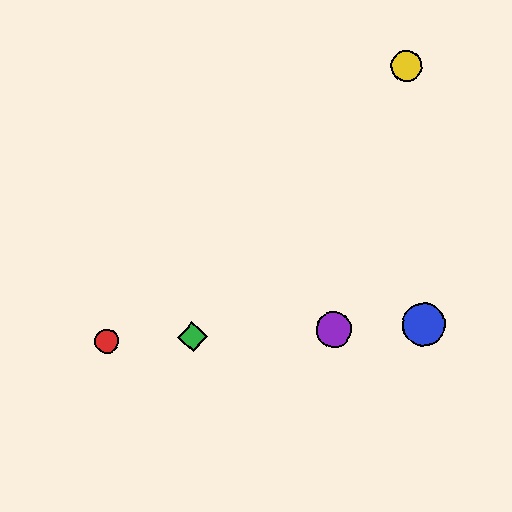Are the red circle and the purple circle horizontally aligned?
Yes, both are at y≈341.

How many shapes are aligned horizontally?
4 shapes (the red circle, the blue circle, the green diamond, the purple circle) are aligned horizontally.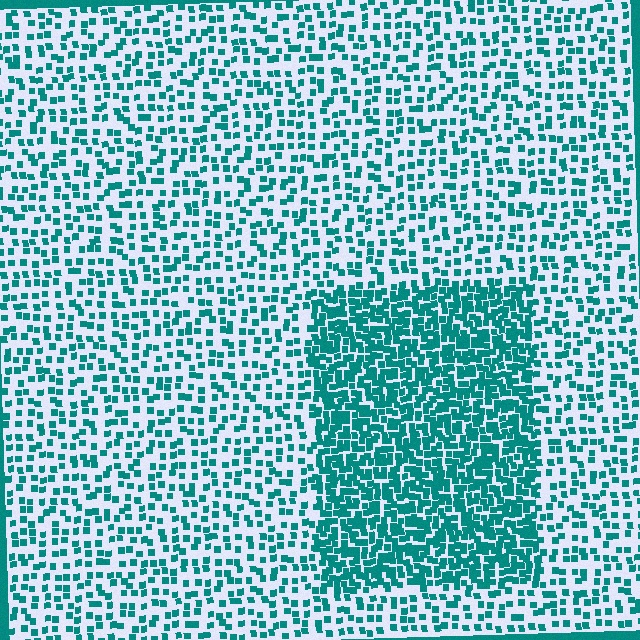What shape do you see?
I see a rectangle.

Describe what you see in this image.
The image contains small teal elements arranged at two different densities. A rectangle-shaped region is visible where the elements are more densely packed than the surrounding area.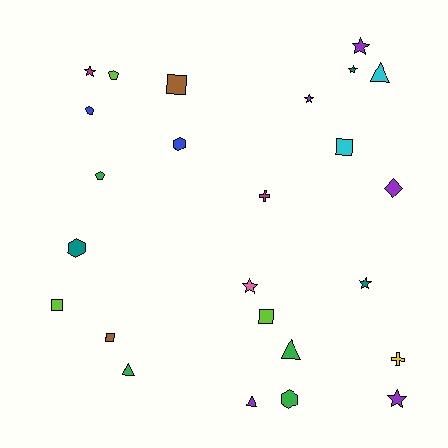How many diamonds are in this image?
There is 1 diamond.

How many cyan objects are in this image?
There are 2 cyan objects.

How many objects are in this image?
There are 25 objects.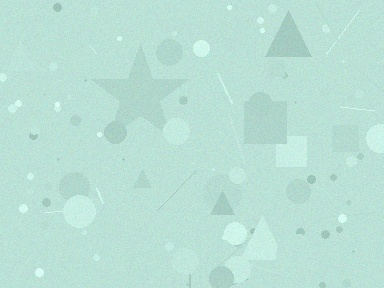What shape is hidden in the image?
A star is hidden in the image.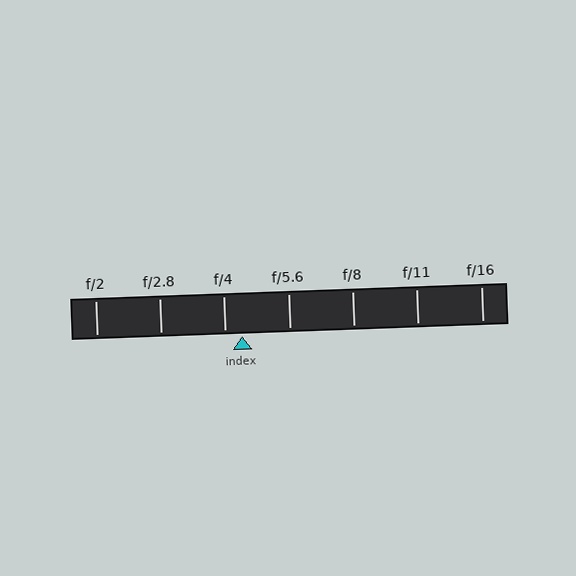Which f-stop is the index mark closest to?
The index mark is closest to f/4.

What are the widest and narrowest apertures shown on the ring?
The widest aperture shown is f/2 and the narrowest is f/16.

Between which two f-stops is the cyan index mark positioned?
The index mark is between f/4 and f/5.6.